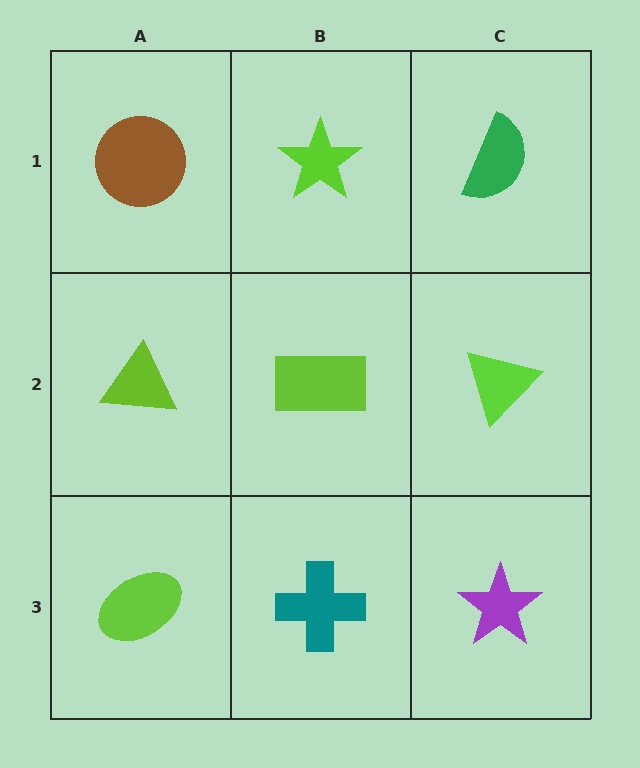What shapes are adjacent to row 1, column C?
A lime triangle (row 2, column C), a lime star (row 1, column B).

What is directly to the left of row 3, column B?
A lime ellipse.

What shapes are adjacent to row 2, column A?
A brown circle (row 1, column A), a lime ellipse (row 3, column A), a lime rectangle (row 2, column B).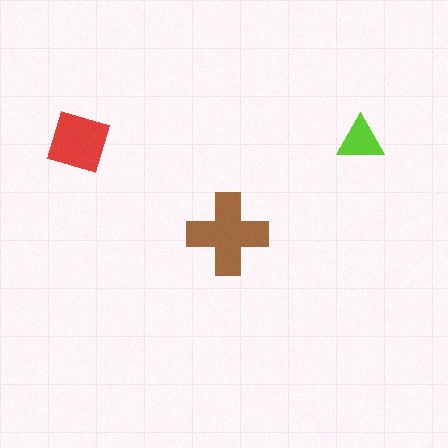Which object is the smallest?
The lime triangle.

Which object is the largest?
The brown cross.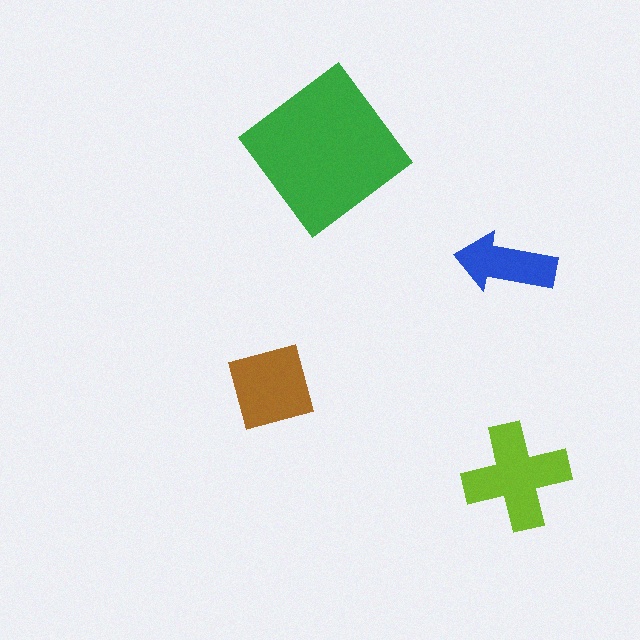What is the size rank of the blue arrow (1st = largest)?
4th.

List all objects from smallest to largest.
The blue arrow, the brown square, the lime cross, the green diamond.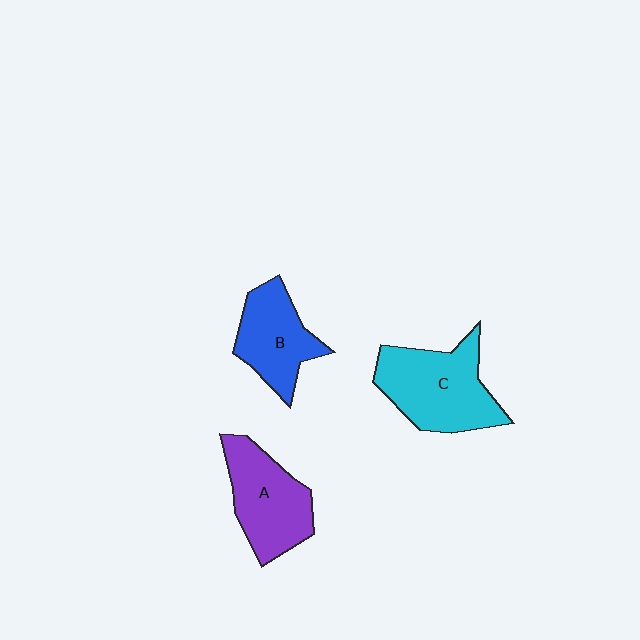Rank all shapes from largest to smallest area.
From largest to smallest: C (cyan), A (purple), B (blue).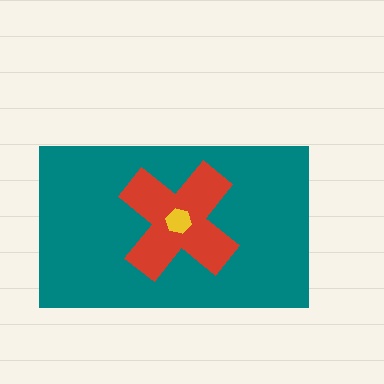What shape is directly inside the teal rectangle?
The red cross.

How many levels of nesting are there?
3.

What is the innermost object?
The yellow hexagon.